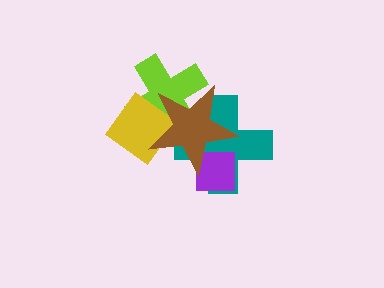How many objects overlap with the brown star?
4 objects overlap with the brown star.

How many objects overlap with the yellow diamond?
2 objects overlap with the yellow diamond.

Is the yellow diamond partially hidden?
Yes, it is partially covered by another shape.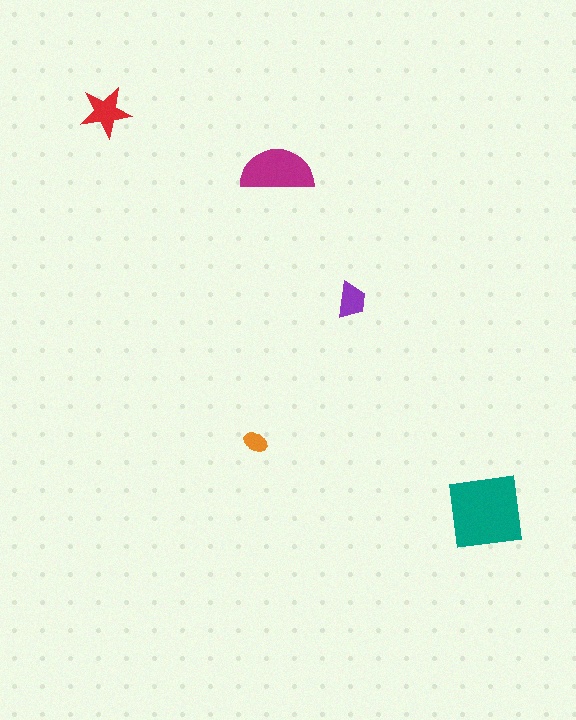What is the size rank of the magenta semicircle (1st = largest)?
2nd.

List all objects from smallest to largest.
The orange ellipse, the purple trapezoid, the red star, the magenta semicircle, the teal square.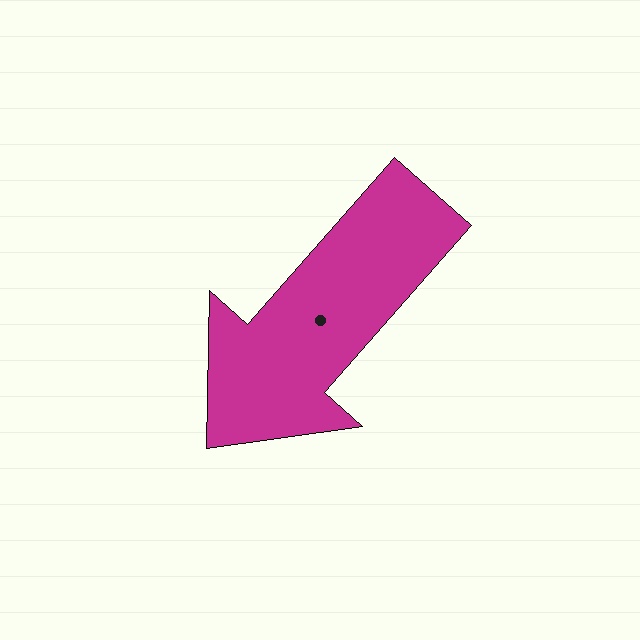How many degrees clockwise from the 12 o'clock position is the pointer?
Approximately 221 degrees.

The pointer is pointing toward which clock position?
Roughly 7 o'clock.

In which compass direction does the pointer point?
Southwest.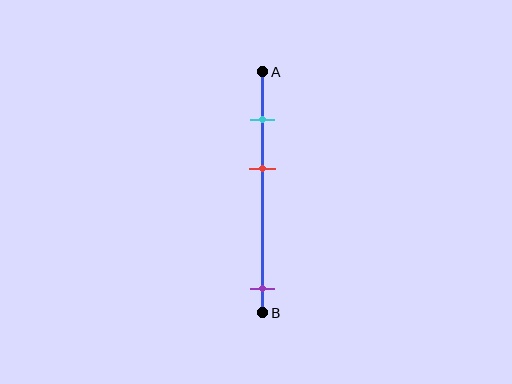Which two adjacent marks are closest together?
The cyan and red marks are the closest adjacent pair.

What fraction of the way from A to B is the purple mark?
The purple mark is approximately 90% (0.9) of the way from A to B.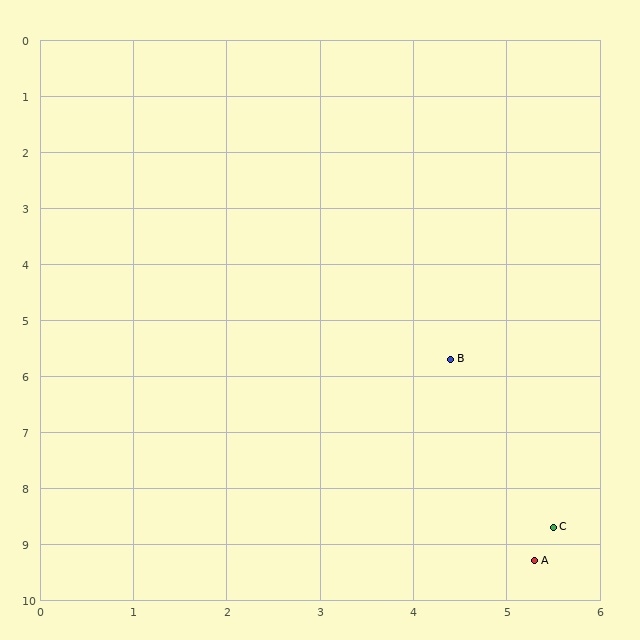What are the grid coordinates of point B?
Point B is at approximately (4.4, 5.7).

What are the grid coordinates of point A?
Point A is at approximately (5.3, 9.3).